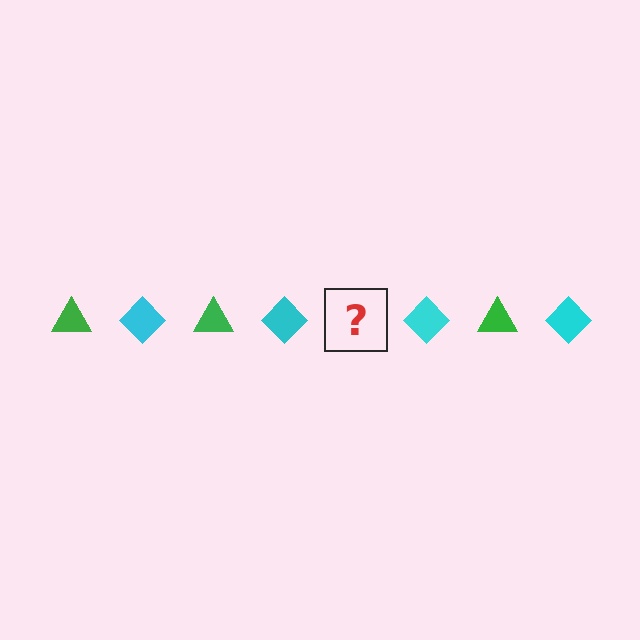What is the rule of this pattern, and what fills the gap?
The rule is that the pattern alternates between green triangle and cyan diamond. The gap should be filled with a green triangle.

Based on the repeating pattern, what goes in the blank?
The blank should be a green triangle.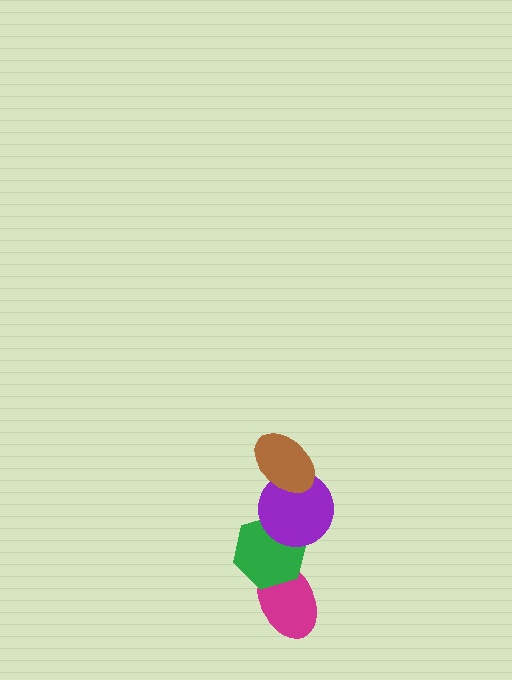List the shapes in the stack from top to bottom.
From top to bottom: the brown ellipse, the purple circle, the green hexagon, the magenta ellipse.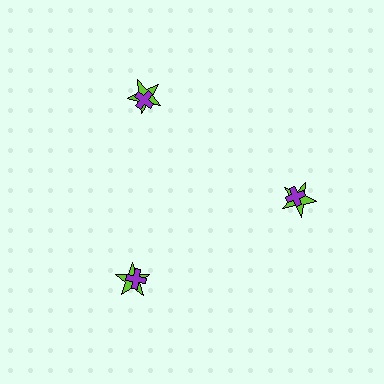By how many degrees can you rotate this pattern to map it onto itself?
The pattern maps onto itself every 120 degrees of rotation.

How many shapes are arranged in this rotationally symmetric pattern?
There are 6 shapes, arranged in 3 groups of 2.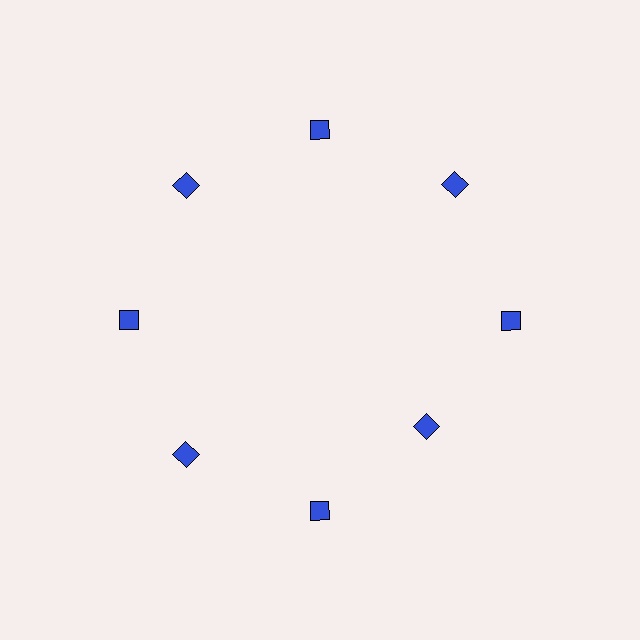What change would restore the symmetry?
The symmetry would be restored by moving it outward, back onto the ring so that all 8 diamonds sit at equal angles and equal distance from the center.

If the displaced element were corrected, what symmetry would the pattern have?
It would have 8-fold rotational symmetry — the pattern would map onto itself every 45 degrees.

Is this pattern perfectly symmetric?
No. The 8 blue diamonds are arranged in a ring, but one element near the 4 o'clock position is pulled inward toward the center, breaking the 8-fold rotational symmetry.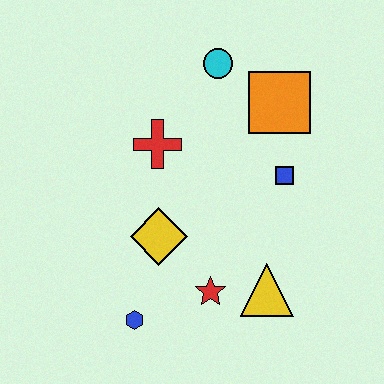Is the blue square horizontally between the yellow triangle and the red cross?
No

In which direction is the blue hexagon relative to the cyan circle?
The blue hexagon is below the cyan circle.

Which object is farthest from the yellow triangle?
The cyan circle is farthest from the yellow triangle.